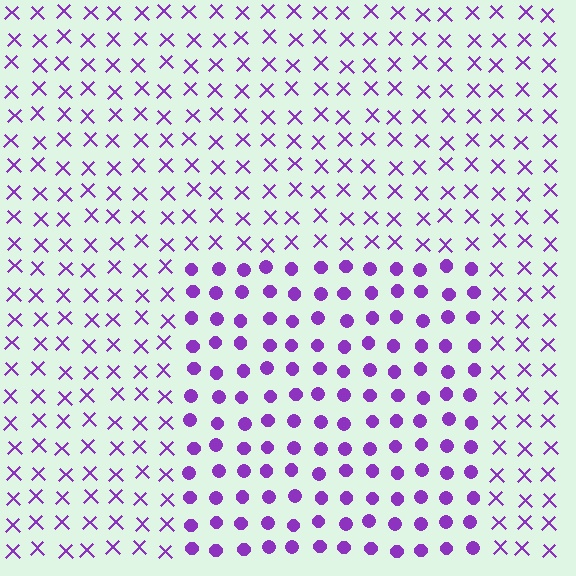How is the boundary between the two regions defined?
The boundary is defined by a change in element shape: circles inside vs. X marks outside. All elements share the same color and spacing.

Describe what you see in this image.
The image is filled with small purple elements arranged in a uniform grid. A rectangle-shaped region contains circles, while the surrounding area contains X marks. The boundary is defined purely by the change in element shape.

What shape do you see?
I see a rectangle.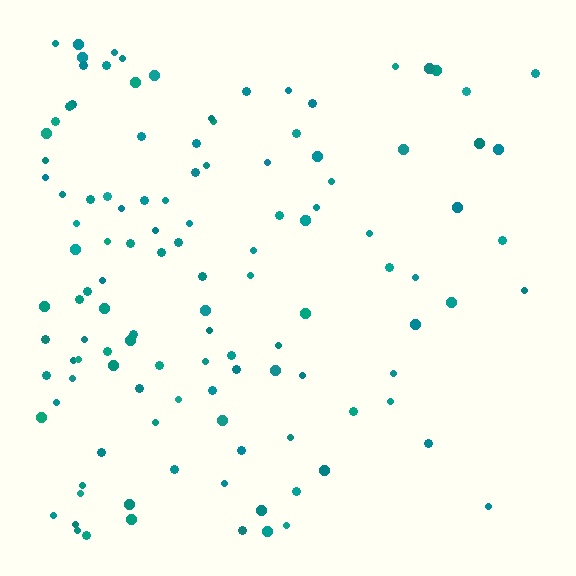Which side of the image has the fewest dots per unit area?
The right.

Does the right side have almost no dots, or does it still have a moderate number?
Still a moderate number, just noticeably fewer than the left.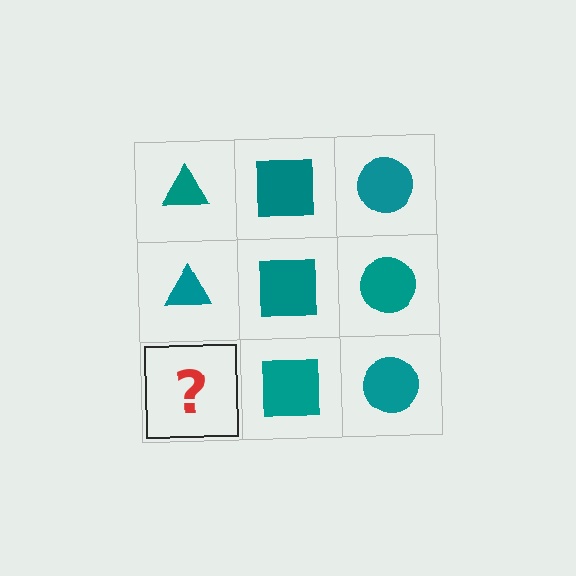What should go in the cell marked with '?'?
The missing cell should contain a teal triangle.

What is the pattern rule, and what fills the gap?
The rule is that each column has a consistent shape. The gap should be filled with a teal triangle.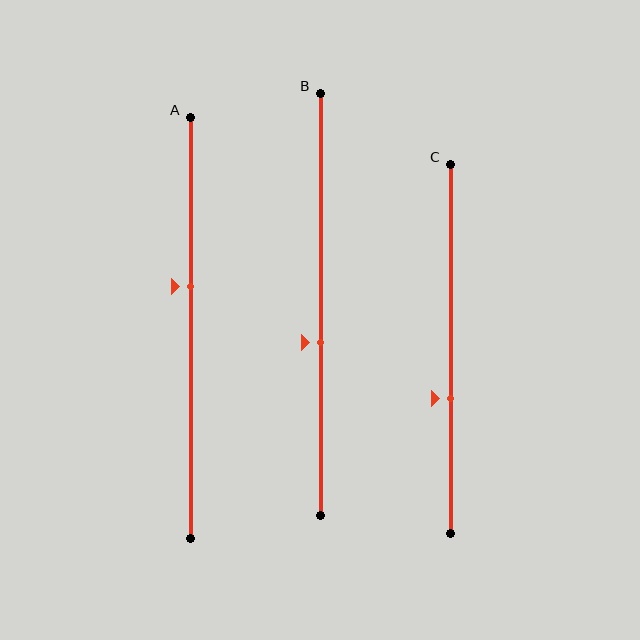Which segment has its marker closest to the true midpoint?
Segment B has its marker closest to the true midpoint.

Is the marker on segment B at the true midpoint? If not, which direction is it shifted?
No, the marker on segment B is shifted downward by about 9% of the segment length.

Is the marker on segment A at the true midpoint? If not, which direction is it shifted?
No, the marker on segment A is shifted upward by about 10% of the segment length.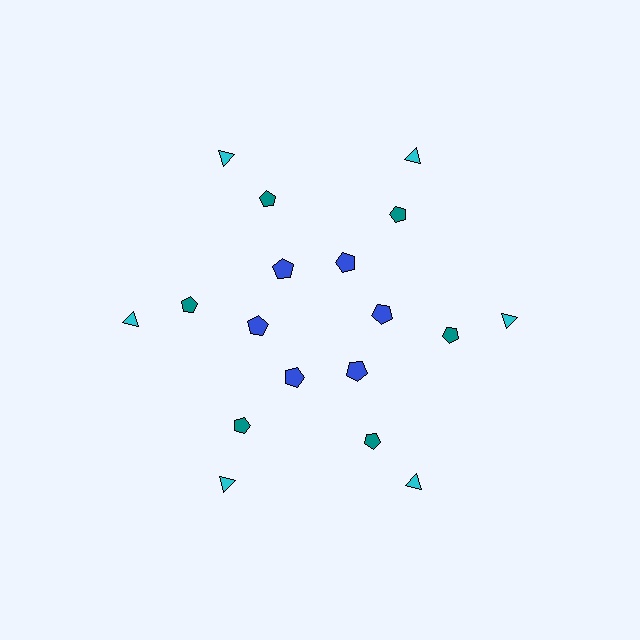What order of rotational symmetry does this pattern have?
This pattern has 6-fold rotational symmetry.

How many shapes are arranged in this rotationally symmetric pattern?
There are 18 shapes, arranged in 6 groups of 3.